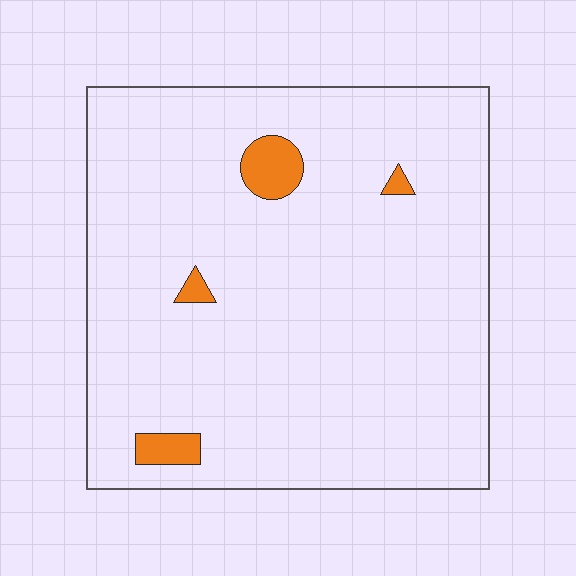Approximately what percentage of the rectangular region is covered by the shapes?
Approximately 5%.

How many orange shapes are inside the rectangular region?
4.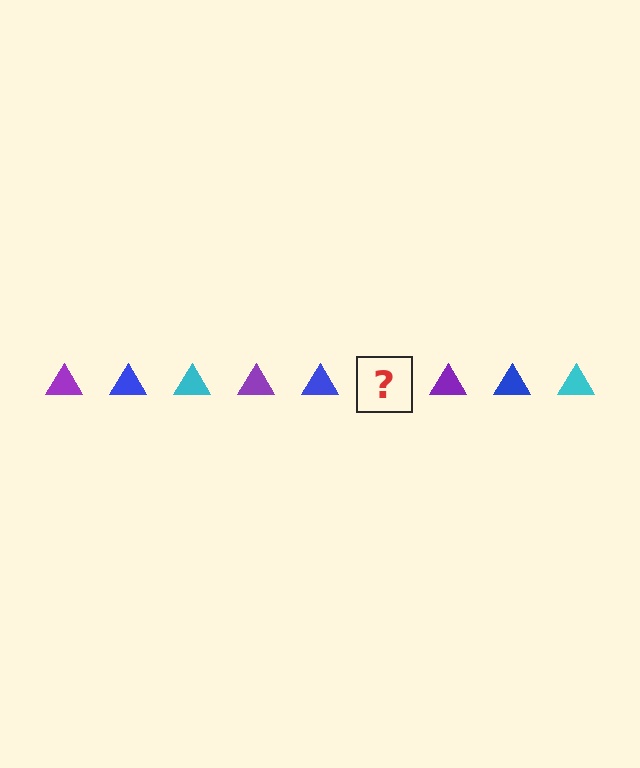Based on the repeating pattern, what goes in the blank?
The blank should be a cyan triangle.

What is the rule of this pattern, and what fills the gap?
The rule is that the pattern cycles through purple, blue, cyan triangles. The gap should be filled with a cyan triangle.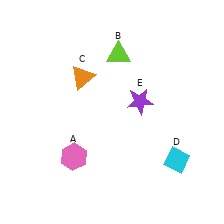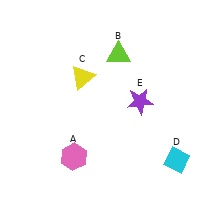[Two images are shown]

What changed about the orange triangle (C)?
In Image 1, C is orange. In Image 2, it changed to yellow.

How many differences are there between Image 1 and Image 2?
There is 1 difference between the two images.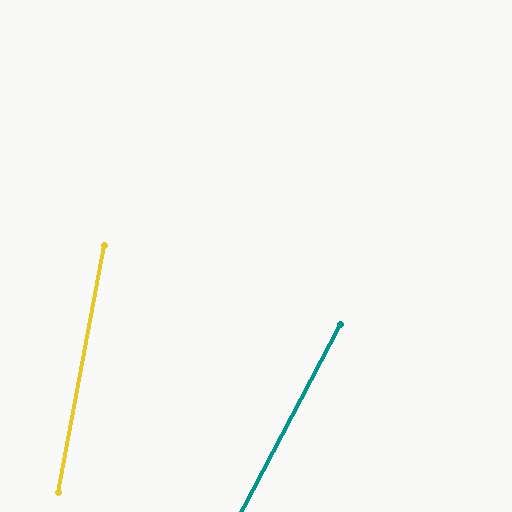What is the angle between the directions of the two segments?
Approximately 17 degrees.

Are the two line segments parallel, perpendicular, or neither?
Neither parallel nor perpendicular — they differ by about 17°.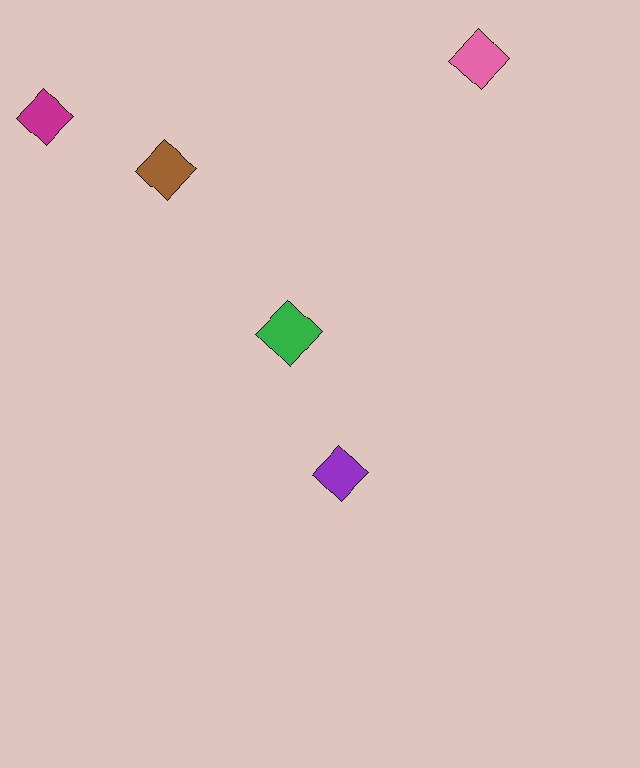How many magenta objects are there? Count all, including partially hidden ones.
There is 1 magenta object.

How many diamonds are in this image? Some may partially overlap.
There are 5 diamonds.